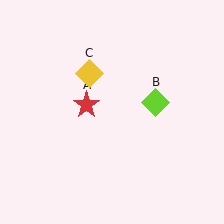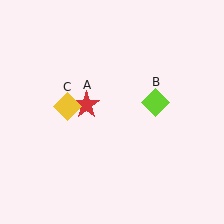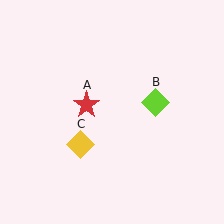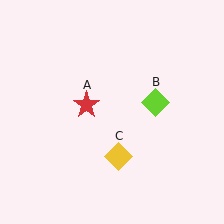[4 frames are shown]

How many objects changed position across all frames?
1 object changed position: yellow diamond (object C).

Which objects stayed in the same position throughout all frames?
Red star (object A) and lime diamond (object B) remained stationary.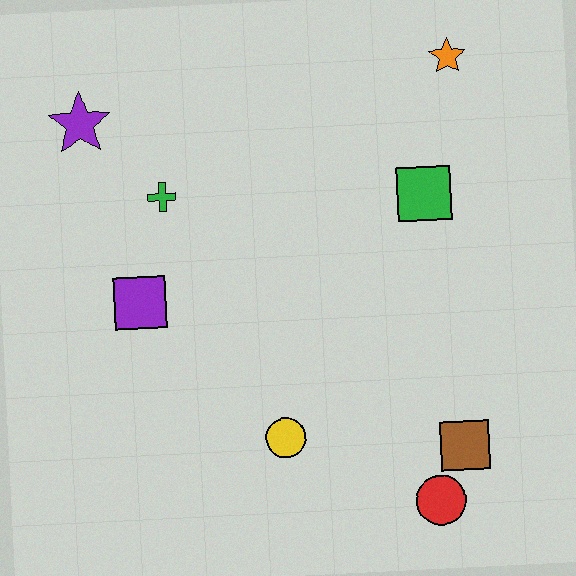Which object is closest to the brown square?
The red circle is closest to the brown square.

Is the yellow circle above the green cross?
No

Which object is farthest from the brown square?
The purple star is farthest from the brown square.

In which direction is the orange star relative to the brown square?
The orange star is above the brown square.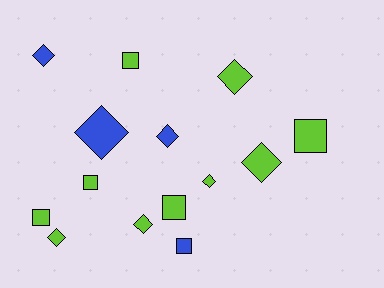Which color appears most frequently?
Lime, with 10 objects.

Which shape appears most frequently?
Diamond, with 8 objects.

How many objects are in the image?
There are 14 objects.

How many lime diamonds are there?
There are 5 lime diamonds.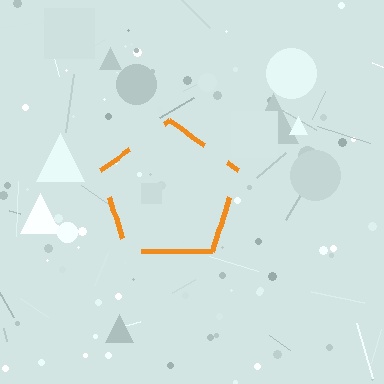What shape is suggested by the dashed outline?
The dashed outline suggests a pentagon.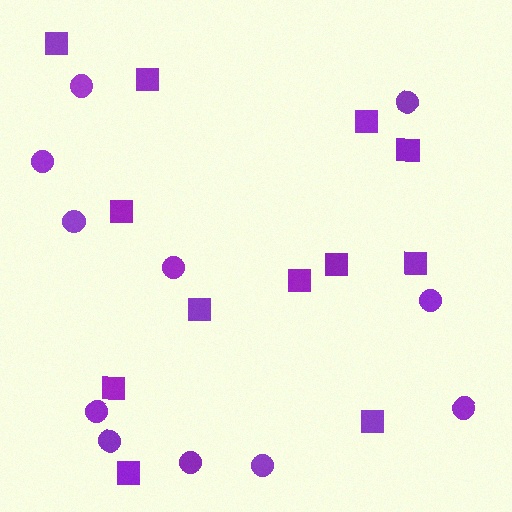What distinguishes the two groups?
There are 2 groups: one group of squares (12) and one group of circles (11).